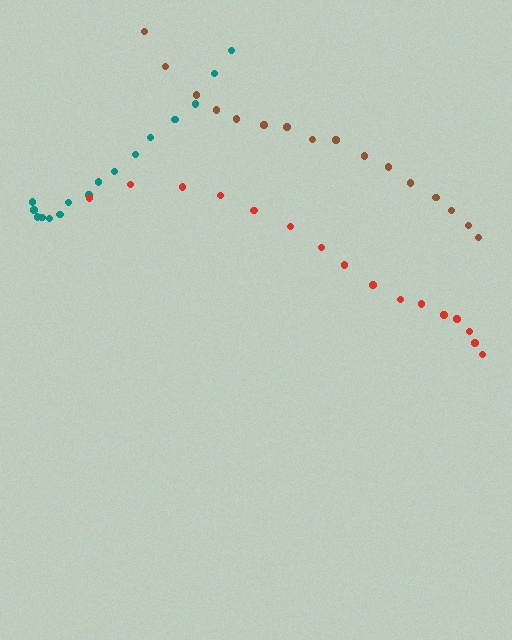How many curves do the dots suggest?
There are 3 distinct paths.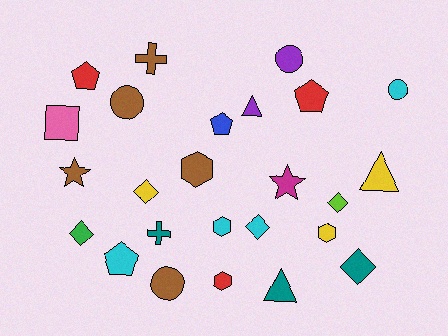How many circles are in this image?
There are 4 circles.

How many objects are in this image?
There are 25 objects.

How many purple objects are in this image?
There are 2 purple objects.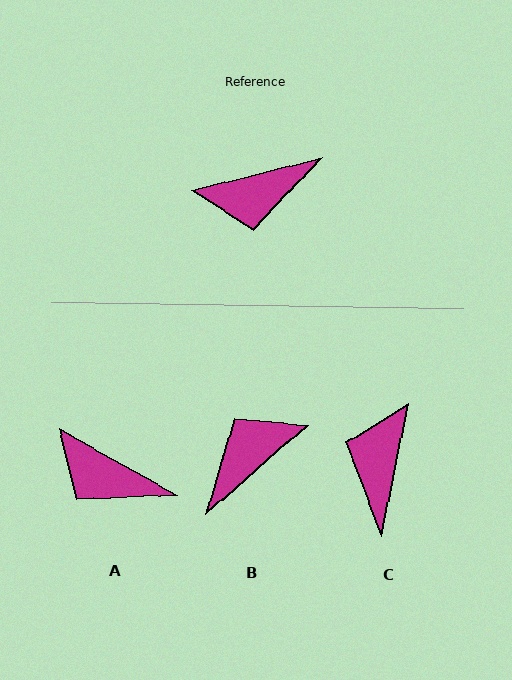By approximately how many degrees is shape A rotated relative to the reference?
Approximately 44 degrees clockwise.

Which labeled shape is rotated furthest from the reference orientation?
B, about 153 degrees away.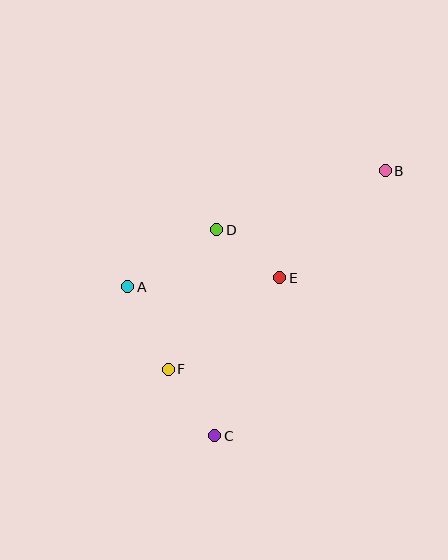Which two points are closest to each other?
Points D and E are closest to each other.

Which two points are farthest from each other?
Points B and C are farthest from each other.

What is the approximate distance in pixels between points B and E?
The distance between B and E is approximately 150 pixels.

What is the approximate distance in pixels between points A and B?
The distance between A and B is approximately 282 pixels.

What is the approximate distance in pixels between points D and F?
The distance between D and F is approximately 148 pixels.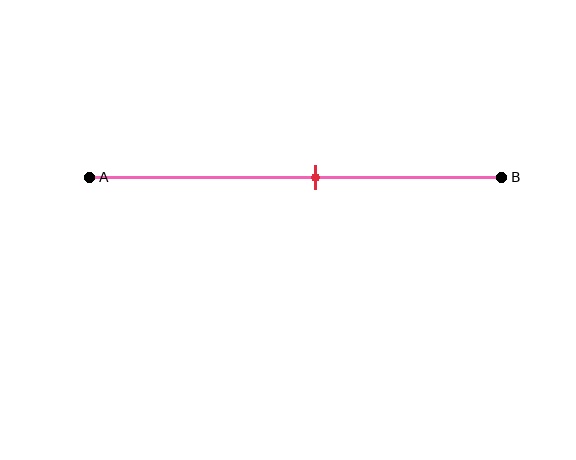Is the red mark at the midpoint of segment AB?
No, the mark is at about 55% from A, not at the 50% midpoint.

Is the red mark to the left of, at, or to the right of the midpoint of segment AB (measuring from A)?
The red mark is to the right of the midpoint of segment AB.